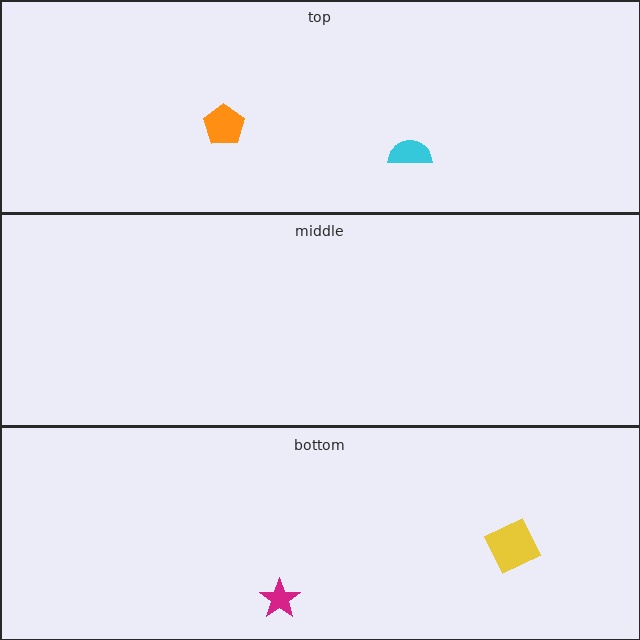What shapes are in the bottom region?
The yellow diamond, the magenta star.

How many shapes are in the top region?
2.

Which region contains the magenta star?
The bottom region.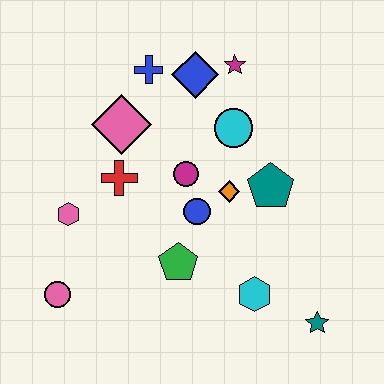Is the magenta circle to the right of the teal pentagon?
No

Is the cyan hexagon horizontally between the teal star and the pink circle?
Yes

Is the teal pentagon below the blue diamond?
Yes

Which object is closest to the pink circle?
The pink hexagon is closest to the pink circle.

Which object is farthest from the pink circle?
The magenta star is farthest from the pink circle.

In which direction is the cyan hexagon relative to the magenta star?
The cyan hexagon is below the magenta star.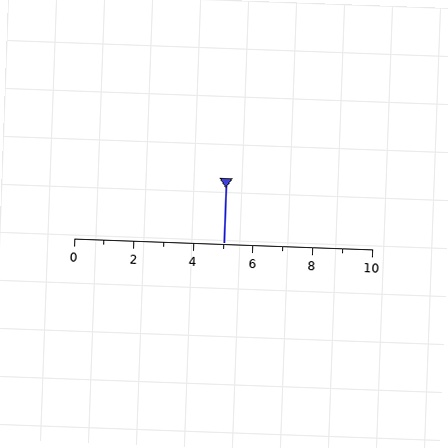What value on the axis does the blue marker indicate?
The marker indicates approximately 5.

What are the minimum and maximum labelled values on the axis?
The axis runs from 0 to 10.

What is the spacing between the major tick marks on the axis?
The major ticks are spaced 2 apart.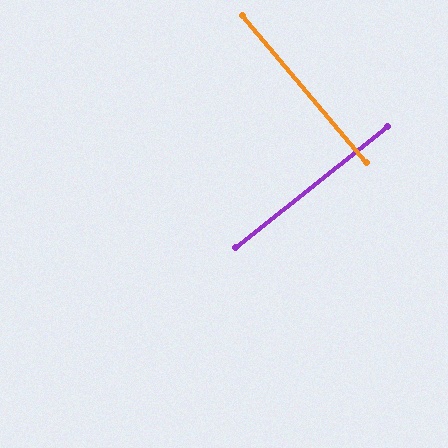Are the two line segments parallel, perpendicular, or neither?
Perpendicular — they meet at approximately 89°.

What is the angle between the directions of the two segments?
Approximately 89 degrees.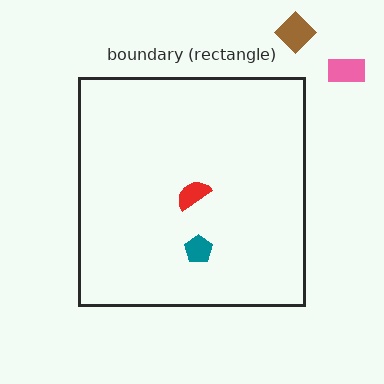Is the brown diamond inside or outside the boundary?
Outside.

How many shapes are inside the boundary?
2 inside, 2 outside.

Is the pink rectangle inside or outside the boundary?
Outside.